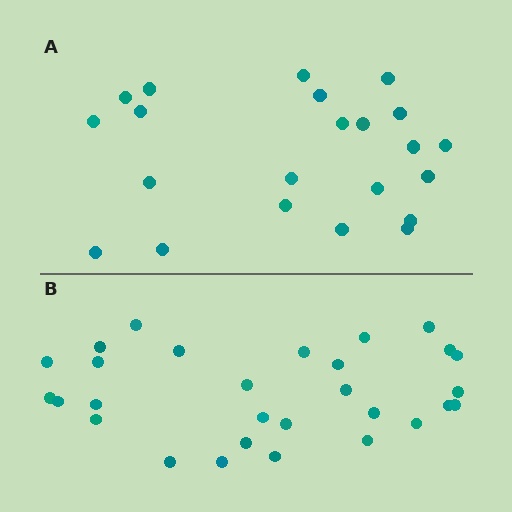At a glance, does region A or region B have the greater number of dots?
Region B (the bottom region) has more dots.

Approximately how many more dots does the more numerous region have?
Region B has roughly 8 or so more dots than region A.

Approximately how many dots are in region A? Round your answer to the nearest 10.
About 20 dots. (The exact count is 22, which rounds to 20.)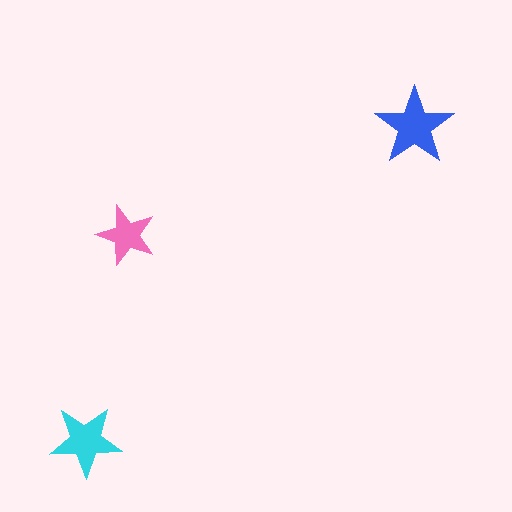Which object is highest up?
The blue star is topmost.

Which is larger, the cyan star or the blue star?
The blue one.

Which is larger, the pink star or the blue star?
The blue one.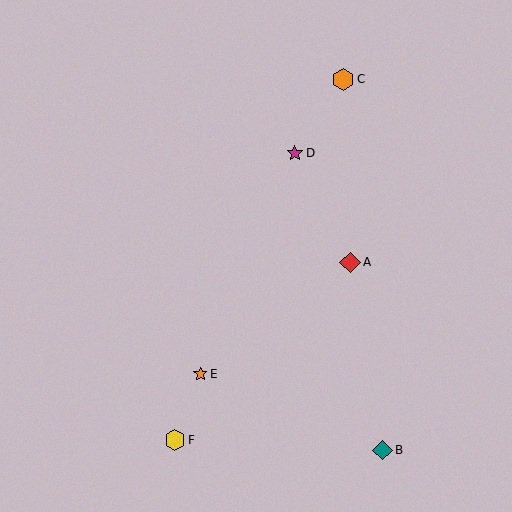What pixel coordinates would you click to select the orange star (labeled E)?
Click at (200, 374) to select the orange star E.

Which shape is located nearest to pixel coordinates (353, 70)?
The orange hexagon (labeled C) at (343, 79) is nearest to that location.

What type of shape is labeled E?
Shape E is an orange star.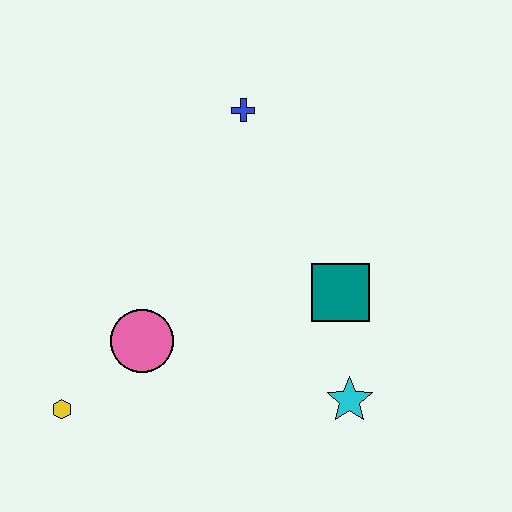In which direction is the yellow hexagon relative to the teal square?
The yellow hexagon is to the left of the teal square.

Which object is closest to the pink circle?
The yellow hexagon is closest to the pink circle.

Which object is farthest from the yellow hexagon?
The blue cross is farthest from the yellow hexagon.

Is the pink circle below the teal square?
Yes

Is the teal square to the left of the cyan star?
Yes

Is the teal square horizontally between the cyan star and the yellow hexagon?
Yes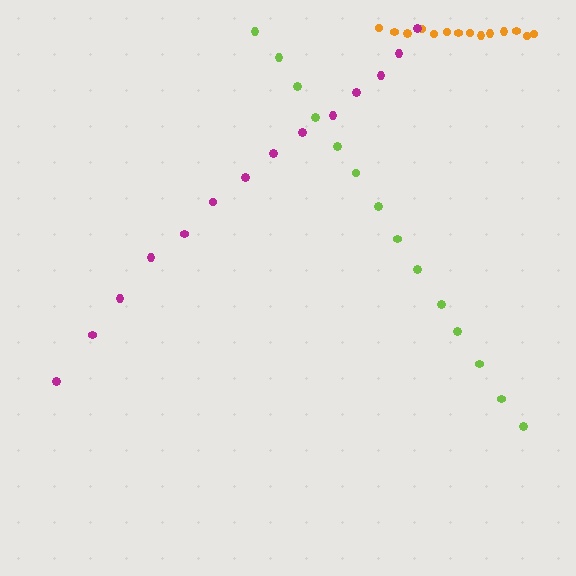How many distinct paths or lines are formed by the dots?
There are 3 distinct paths.